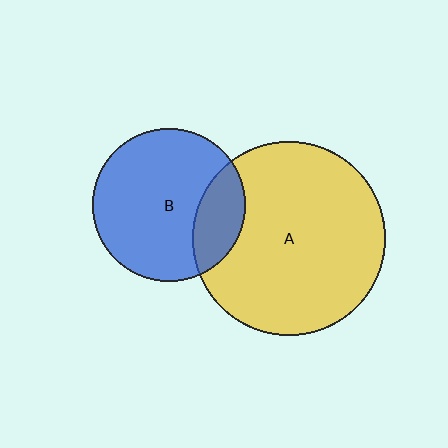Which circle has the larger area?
Circle A (yellow).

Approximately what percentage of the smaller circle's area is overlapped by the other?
Approximately 20%.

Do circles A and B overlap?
Yes.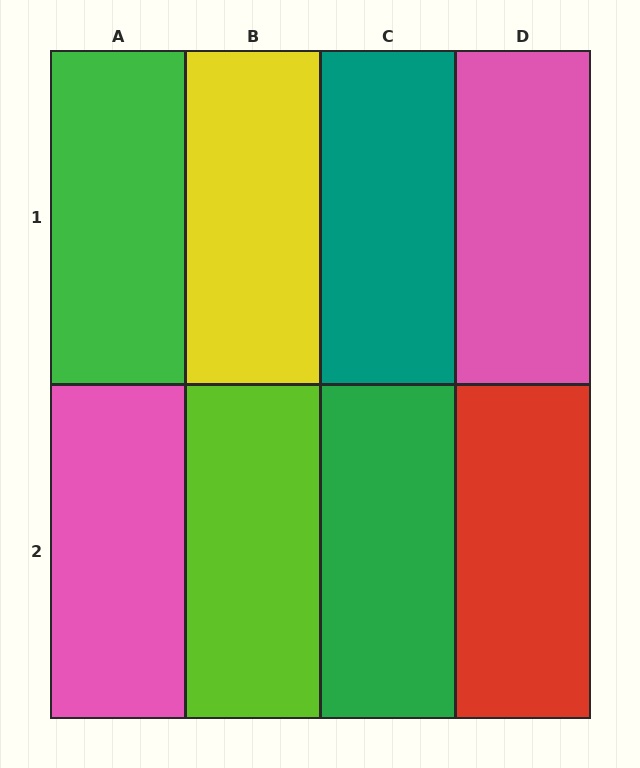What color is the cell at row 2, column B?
Lime.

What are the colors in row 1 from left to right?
Green, yellow, teal, pink.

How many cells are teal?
1 cell is teal.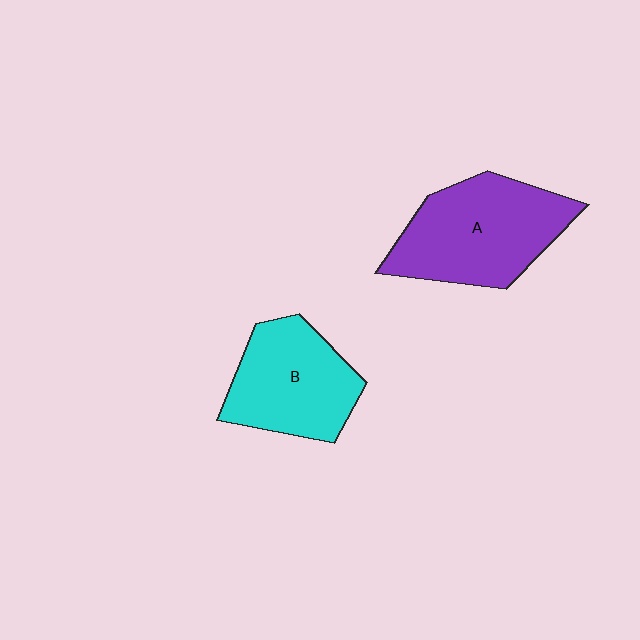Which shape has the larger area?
Shape A (purple).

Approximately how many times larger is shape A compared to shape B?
Approximately 1.2 times.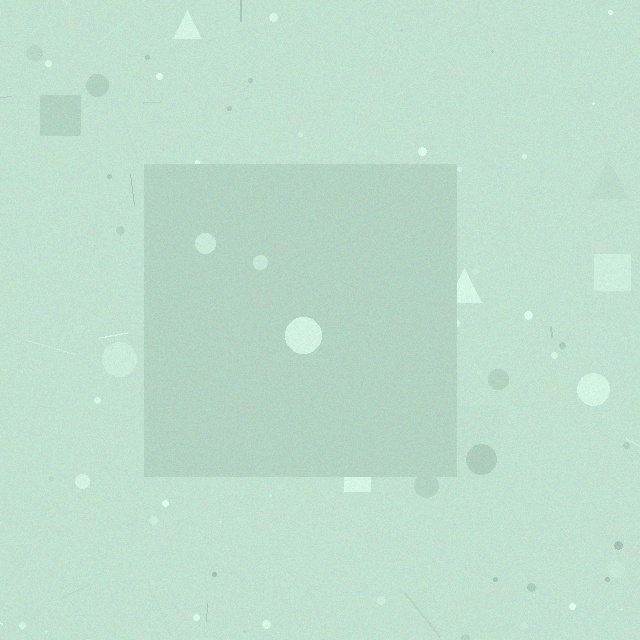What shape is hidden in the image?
A square is hidden in the image.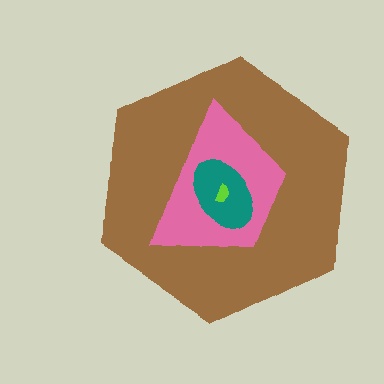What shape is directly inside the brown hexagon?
The pink trapezoid.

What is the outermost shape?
The brown hexagon.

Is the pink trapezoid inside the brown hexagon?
Yes.